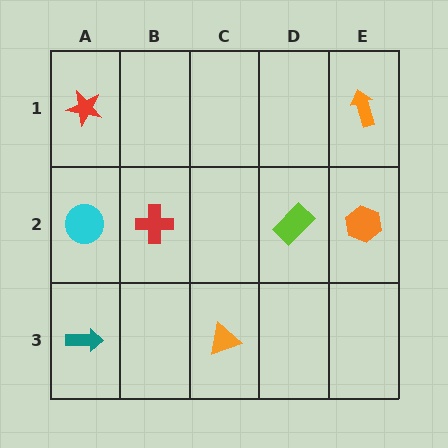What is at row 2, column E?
An orange hexagon.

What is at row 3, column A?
A teal arrow.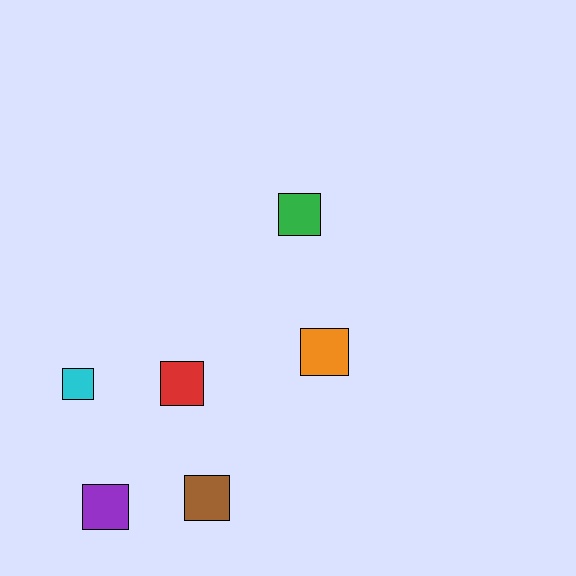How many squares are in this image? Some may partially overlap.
There are 6 squares.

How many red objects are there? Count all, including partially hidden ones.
There is 1 red object.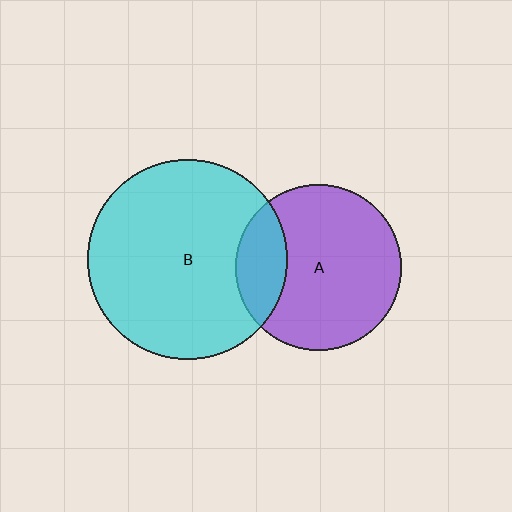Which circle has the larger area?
Circle B (cyan).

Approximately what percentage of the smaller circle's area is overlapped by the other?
Approximately 20%.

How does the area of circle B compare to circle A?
Approximately 1.5 times.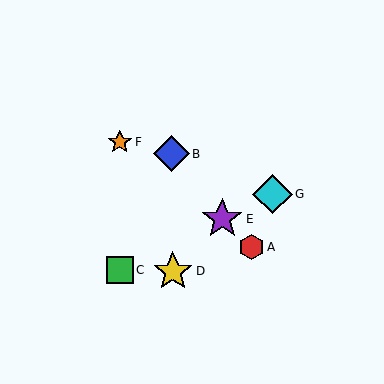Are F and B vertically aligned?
No, F is at x≈120 and B is at x≈171.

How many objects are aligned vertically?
2 objects (C, F) are aligned vertically.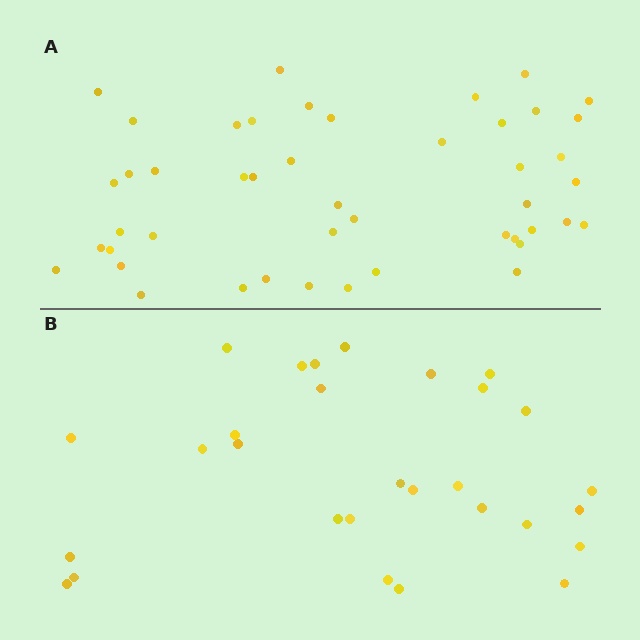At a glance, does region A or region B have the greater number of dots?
Region A (the top region) has more dots.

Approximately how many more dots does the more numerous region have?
Region A has approximately 15 more dots than region B.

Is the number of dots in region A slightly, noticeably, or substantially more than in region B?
Region A has substantially more. The ratio is roughly 1.6 to 1.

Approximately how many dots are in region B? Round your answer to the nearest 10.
About 30 dots. (The exact count is 29, which rounds to 30.)